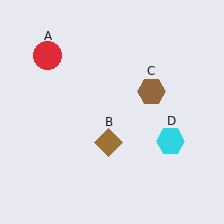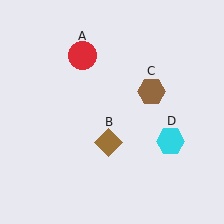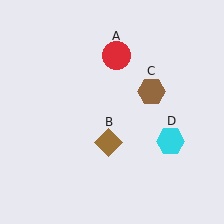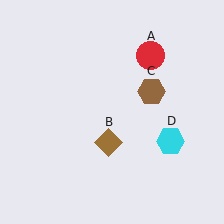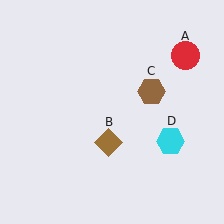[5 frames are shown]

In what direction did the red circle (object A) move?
The red circle (object A) moved right.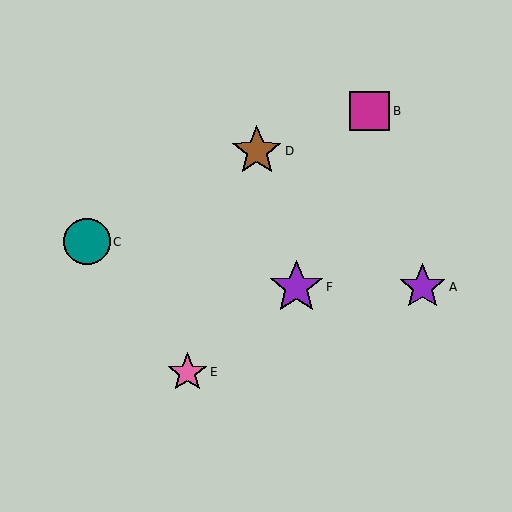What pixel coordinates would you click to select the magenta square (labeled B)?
Click at (370, 111) to select the magenta square B.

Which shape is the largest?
The purple star (labeled F) is the largest.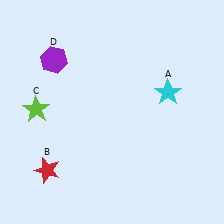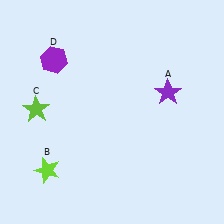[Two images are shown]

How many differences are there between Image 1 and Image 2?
There are 2 differences between the two images.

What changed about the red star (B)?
In Image 1, B is red. In Image 2, it changed to lime.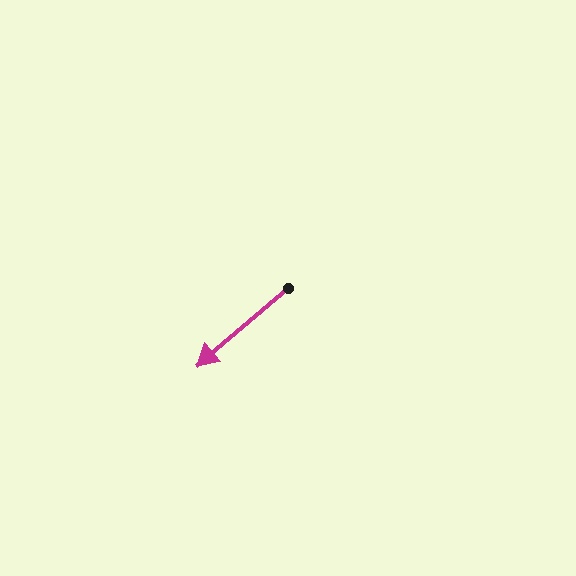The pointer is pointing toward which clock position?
Roughly 8 o'clock.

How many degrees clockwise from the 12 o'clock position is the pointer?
Approximately 230 degrees.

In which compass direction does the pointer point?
Southwest.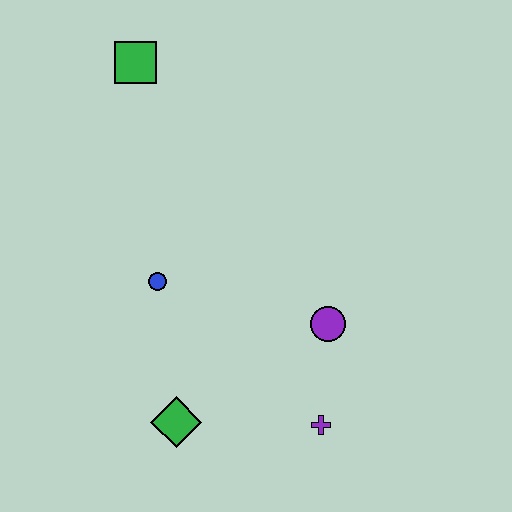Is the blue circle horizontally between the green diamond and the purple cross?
No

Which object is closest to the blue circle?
The green diamond is closest to the blue circle.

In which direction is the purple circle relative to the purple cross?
The purple circle is above the purple cross.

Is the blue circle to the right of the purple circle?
No